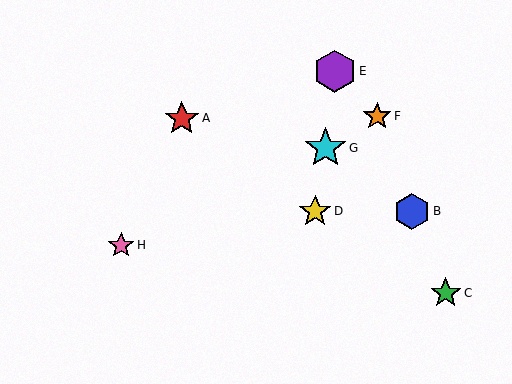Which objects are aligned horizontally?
Objects B, D are aligned horizontally.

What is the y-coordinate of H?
Object H is at y≈245.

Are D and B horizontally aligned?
Yes, both are at y≈211.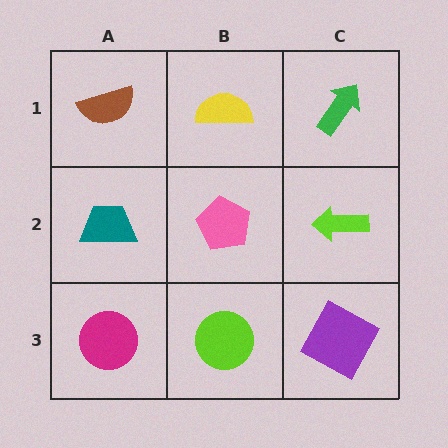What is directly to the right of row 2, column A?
A pink pentagon.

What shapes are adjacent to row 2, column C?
A green arrow (row 1, column C), a purple square (row 3, column C), a pink pentagon (row 2, column B).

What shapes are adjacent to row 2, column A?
A brown semicircle (row 1, column A), a magenta circle (row 3, column A), a pink pentagon (row 2, column B).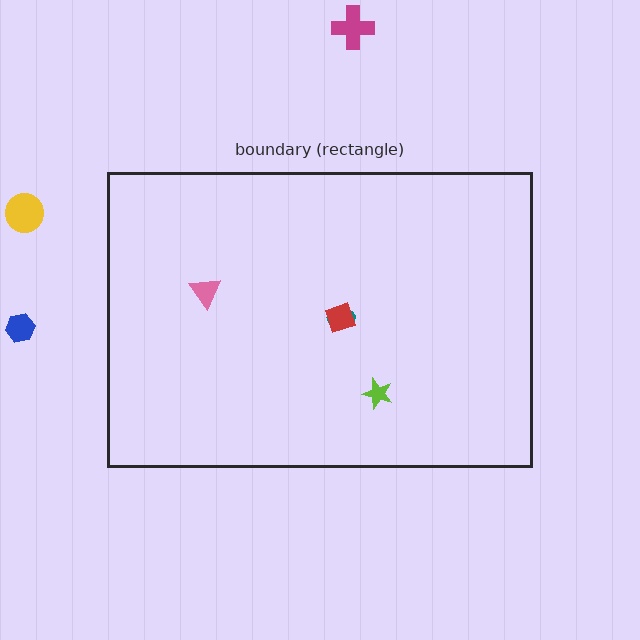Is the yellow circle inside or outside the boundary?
Outside.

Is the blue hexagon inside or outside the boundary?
Outside.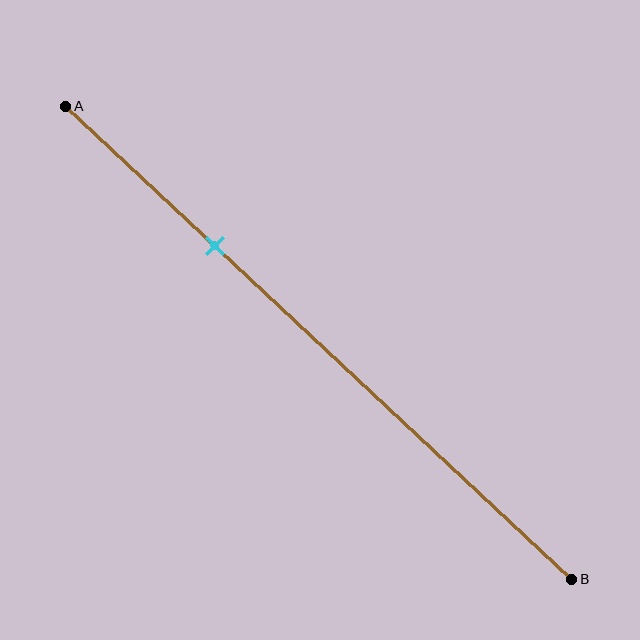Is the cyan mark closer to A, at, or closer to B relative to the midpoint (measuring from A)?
The cyan mark is closer to point A than the midpoint of segment AB.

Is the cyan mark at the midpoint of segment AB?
No, the mark is at about 30% from A, not at the 50% midpoint.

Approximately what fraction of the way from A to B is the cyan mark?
The cyan mark is approximately 30% of the way from A to B.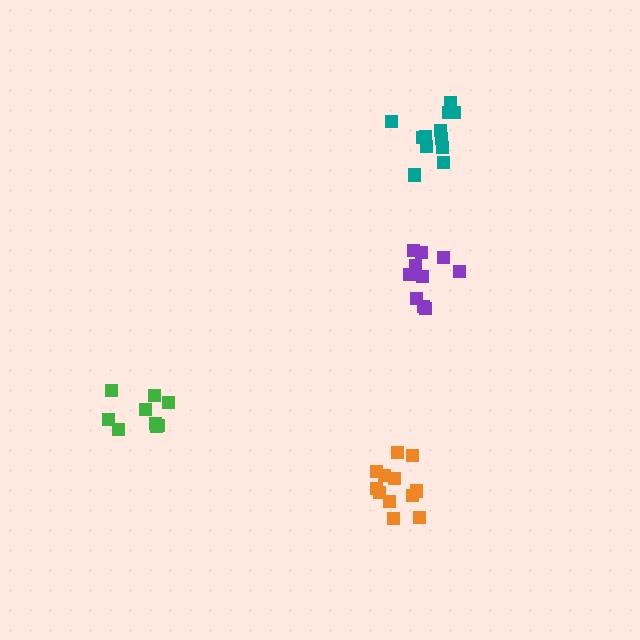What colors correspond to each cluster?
The clusters are colored: purple, orange, teal, green.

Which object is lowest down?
The orange cluster is bottommost.